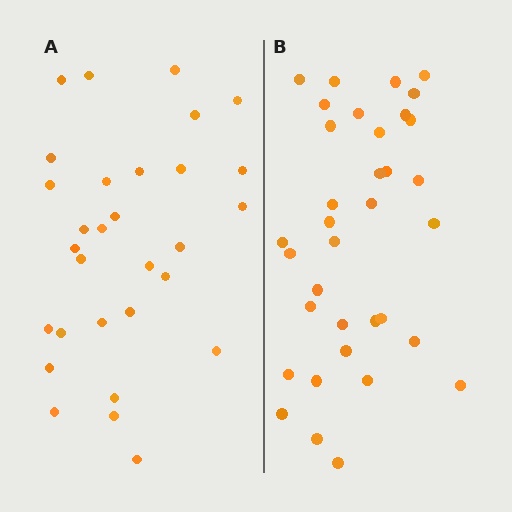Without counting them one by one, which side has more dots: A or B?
Region B (the right region) has more dots.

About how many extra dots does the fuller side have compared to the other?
Region B has about 5 more dots than region A.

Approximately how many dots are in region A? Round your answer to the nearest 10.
About 30 dots.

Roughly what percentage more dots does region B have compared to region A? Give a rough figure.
About 15% more.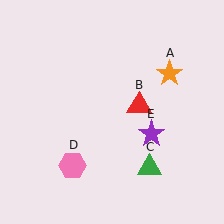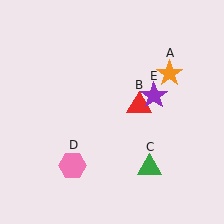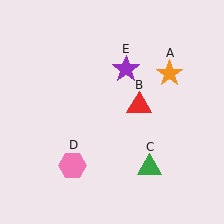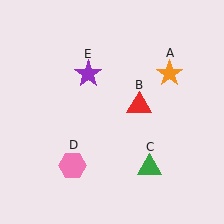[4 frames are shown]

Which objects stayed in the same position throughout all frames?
Orange star (object A) and red triangle (object B) and green triangle (object C) and pink hexagon (object D) remained stationary.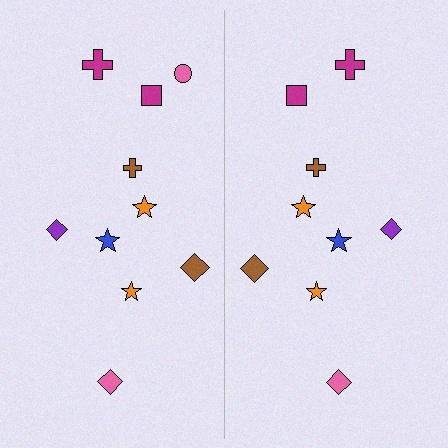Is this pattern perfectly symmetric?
No, the pattern is not perfectly symmetric. A pink circle is missing from the right side.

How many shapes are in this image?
There are 19 shapes in this image.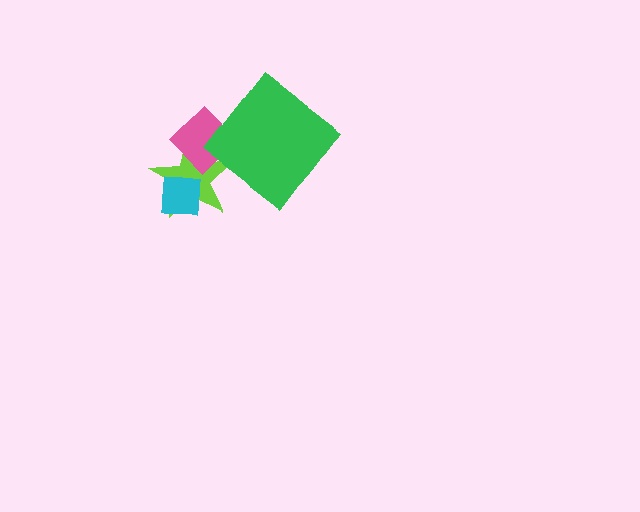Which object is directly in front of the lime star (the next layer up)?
The cyan square is directly in front of the lime star.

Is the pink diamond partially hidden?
Yes, it is partially covered by another shape.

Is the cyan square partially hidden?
No, no other shape covers it.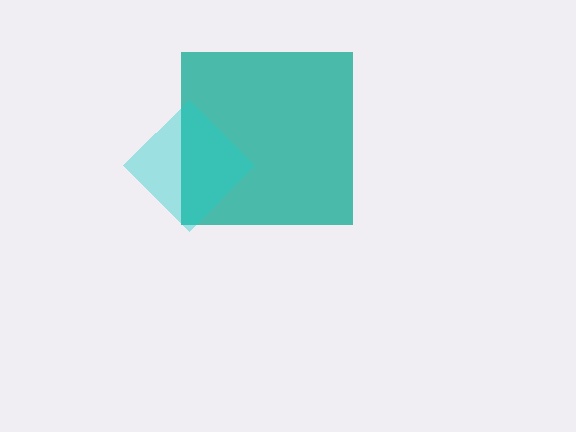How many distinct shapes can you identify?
There are 2 distinct shapes: a teal square, a cyan diamond.